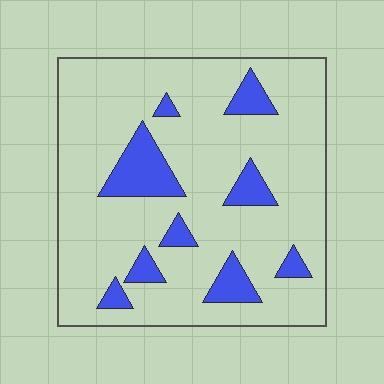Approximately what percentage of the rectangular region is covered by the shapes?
Approximately 15%.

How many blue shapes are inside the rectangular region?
9.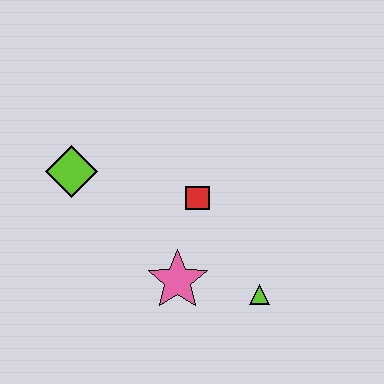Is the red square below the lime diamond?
Yes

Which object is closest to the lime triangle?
The pink star is closest to the lime triangle.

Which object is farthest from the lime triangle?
The lime diamond is farthest from the lime triangle.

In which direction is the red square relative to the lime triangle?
The red square is above the lime triangle.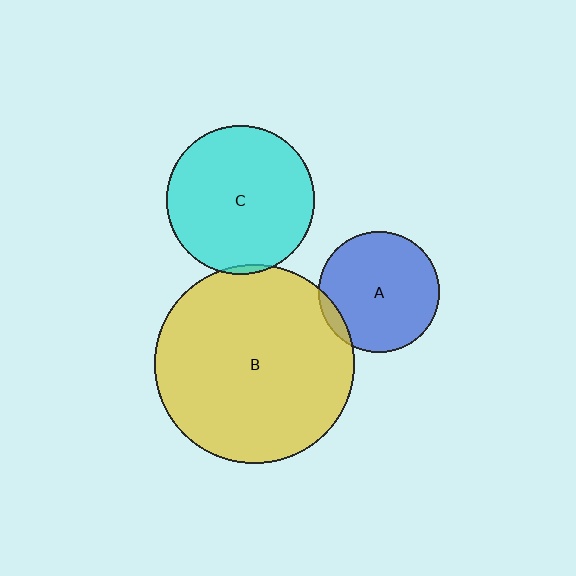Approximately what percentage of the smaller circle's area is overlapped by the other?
Approximately 5%.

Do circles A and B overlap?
Yes.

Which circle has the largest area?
Circle B (yellow).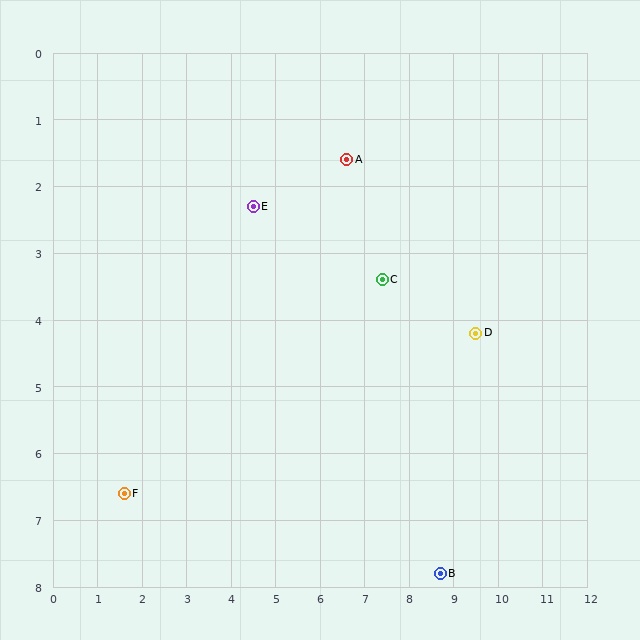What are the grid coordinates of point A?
Point A is at approximately (6.6, 1.6).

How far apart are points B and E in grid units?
Points B and E are about 6.9 grid units apart.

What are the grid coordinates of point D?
Point D is at approximately (9.5, 4.2).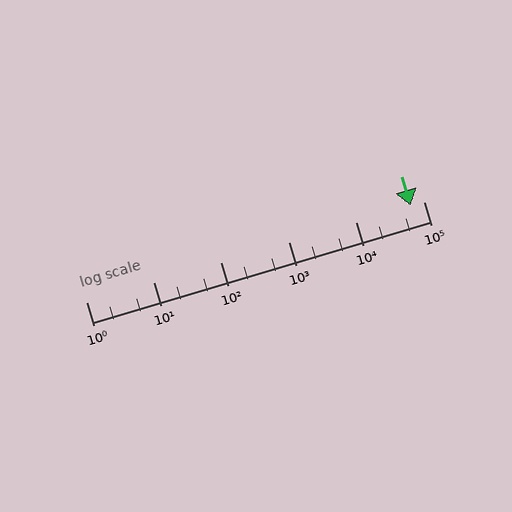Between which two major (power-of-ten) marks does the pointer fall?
The pointer is between 10000 and 100000.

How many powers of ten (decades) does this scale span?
The scale spans 5 decades, from 1 to 100000.